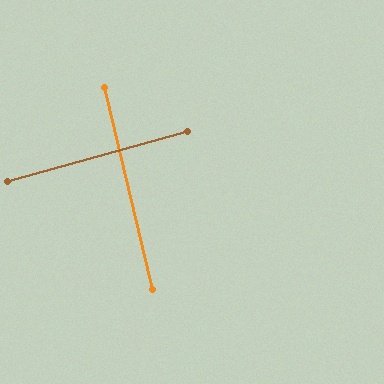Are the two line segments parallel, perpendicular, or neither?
Perpendicular — they meet at approximately 88°.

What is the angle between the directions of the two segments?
Approximately 88 degrees.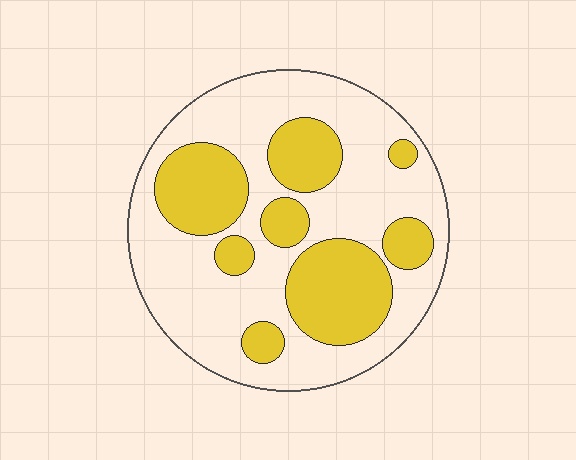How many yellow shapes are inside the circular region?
8.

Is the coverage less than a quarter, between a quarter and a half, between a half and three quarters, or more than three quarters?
Between a quarter and a half.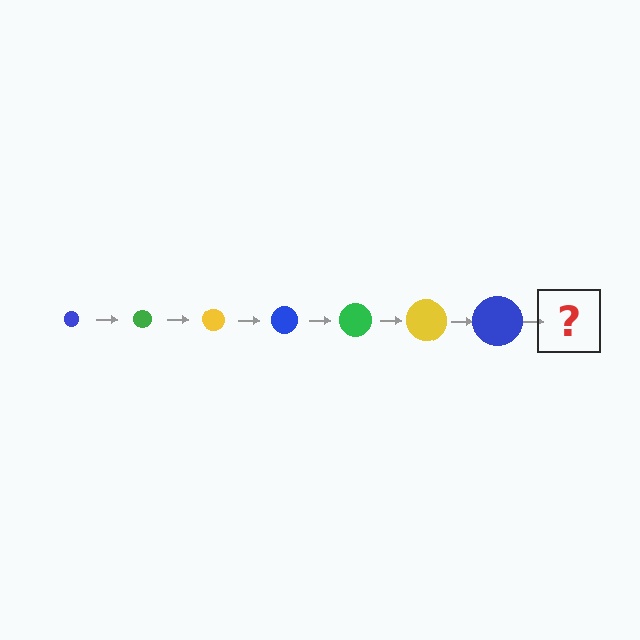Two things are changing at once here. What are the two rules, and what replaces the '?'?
The two rules are that the circle grows larger each step and the color cycles through blue, green, and yellow. The '?' should be a green circle, larger than the previous one.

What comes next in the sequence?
The next element should be a green circle, larger than the previous one.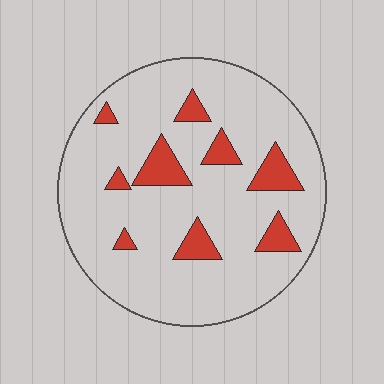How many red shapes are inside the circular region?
9.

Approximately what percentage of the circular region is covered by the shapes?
Approximately 15%.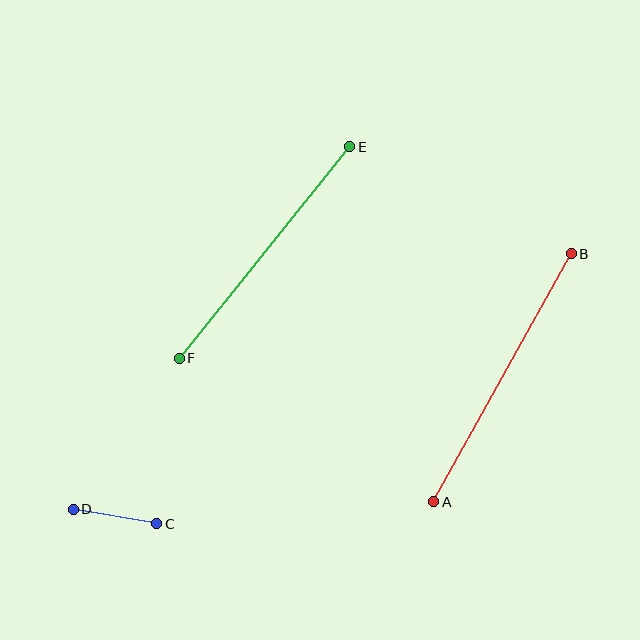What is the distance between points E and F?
The distance is approximately 272 pixels.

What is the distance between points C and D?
The distance is approximately 85 pixels.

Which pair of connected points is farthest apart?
Points A and B are farthest apart.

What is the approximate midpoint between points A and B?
The midpoint is at approximately (503, 378) pixels.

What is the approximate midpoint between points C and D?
The midpoint is at approximately (115, 517) pixels.